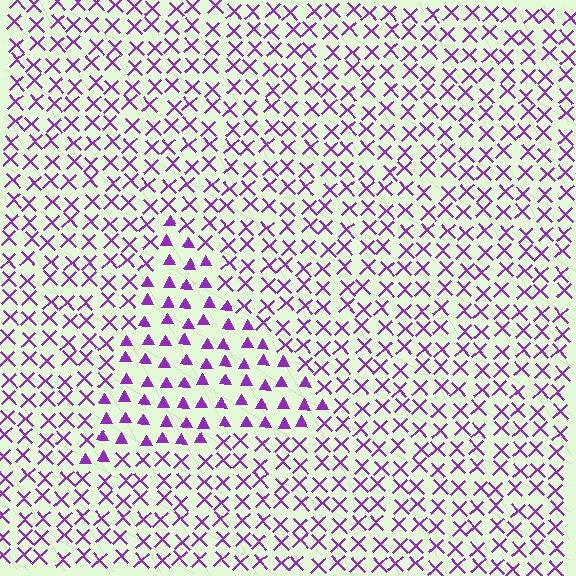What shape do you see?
I see a triangle.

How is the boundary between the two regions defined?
The boundary is defined by a change in element shape: triangles inside vs. X marks outside. All elements share the same color and spacing.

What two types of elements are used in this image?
The image uses triangles inside the triangle region and X marks outside it.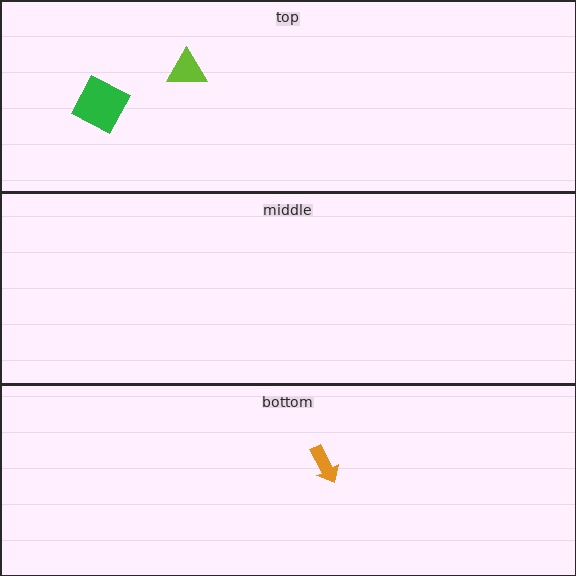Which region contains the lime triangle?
The top region.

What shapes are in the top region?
The lime triangle, the green square.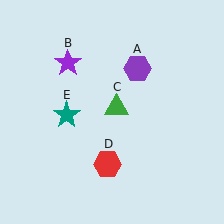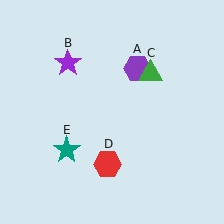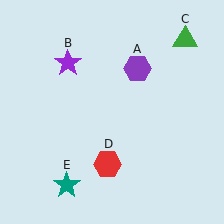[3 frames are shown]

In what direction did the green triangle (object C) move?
The green triangle (object C) moved up and to the right.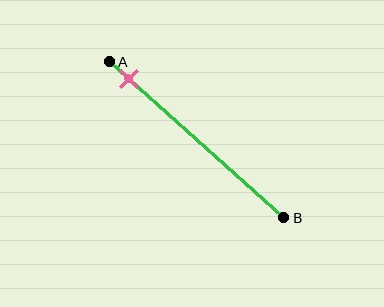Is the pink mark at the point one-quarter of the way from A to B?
No, the mark is at about 10% from A, not at the 25% one-quarter point.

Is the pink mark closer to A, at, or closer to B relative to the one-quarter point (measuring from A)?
The pink mark is closer to point A than the one-quarter point of segment AB.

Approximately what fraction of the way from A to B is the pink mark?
The pink mark is approximately 10% of the way from A to B.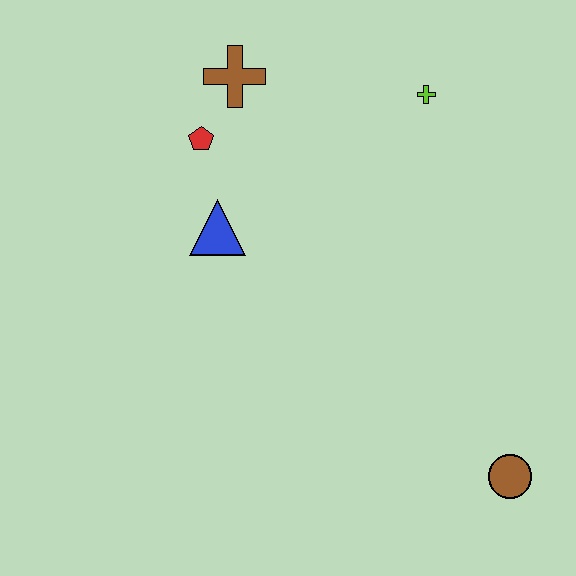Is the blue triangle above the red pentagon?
No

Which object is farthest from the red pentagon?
The brown circle is farthest from the red pentagon.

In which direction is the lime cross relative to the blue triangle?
The lime cross is to the right of the blue triangle.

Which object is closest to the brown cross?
The red pentagon is closest to the brown cross.